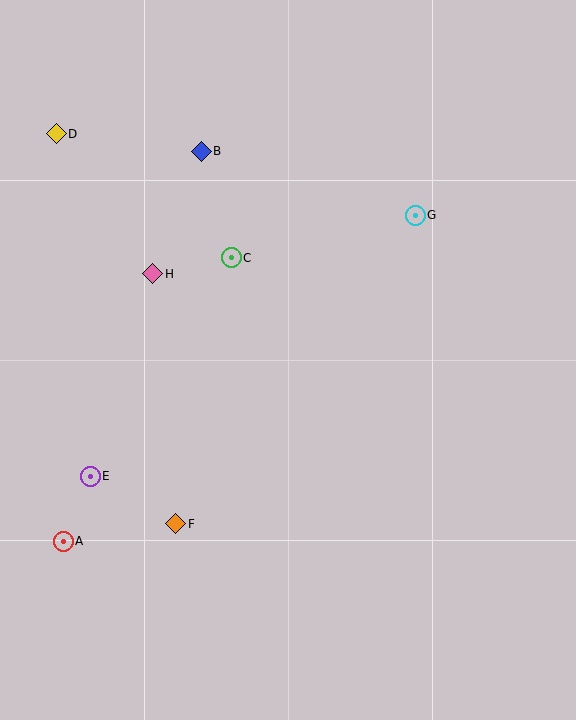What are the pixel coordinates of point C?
Point C is at (231, 258).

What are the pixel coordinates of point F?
Point F is at (175, 524).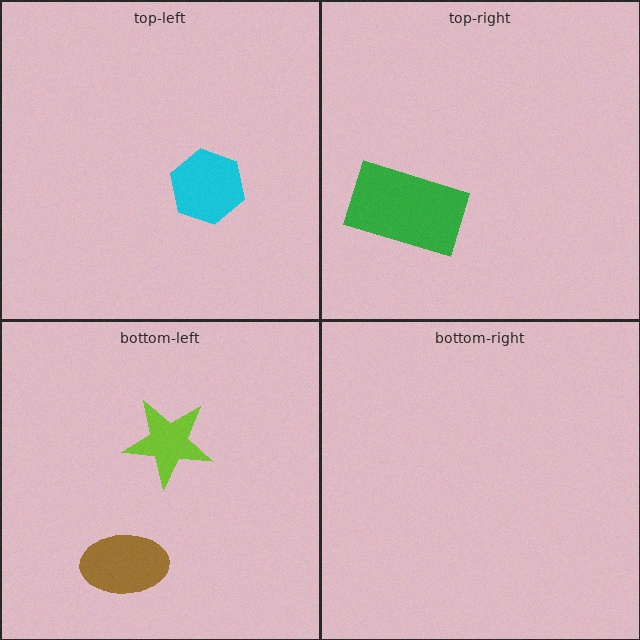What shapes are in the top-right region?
The green rectangle.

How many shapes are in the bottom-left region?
2.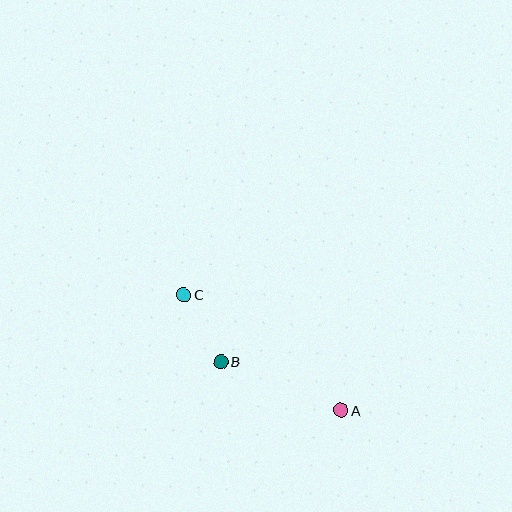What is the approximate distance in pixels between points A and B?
The distance between A and B is approximately 130 pixels.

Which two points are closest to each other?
Points B and C are closest to each other.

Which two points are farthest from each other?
Points A and C are farthest from each other.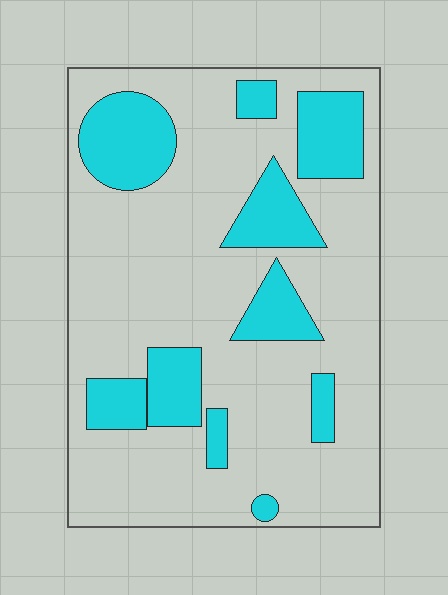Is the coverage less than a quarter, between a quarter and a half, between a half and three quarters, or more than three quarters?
Less than a quarter.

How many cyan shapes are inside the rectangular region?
10.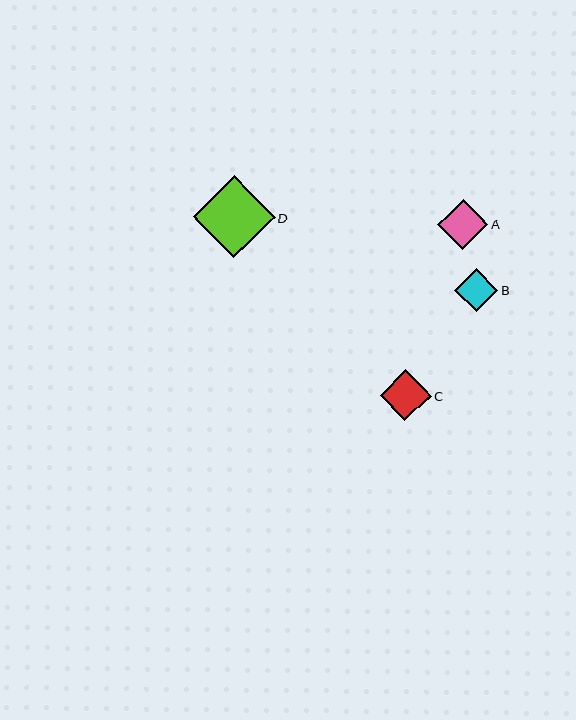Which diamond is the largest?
Diamond D is the largest with a size of approximately 81 pixels.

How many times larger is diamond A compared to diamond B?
Diamond A is approximately 1.2 times the size of diamond B.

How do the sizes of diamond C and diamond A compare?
Diamond C and diamond A are approximately the same size.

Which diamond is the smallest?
Diamond B is the smallest with a size of approximately 43 pixels.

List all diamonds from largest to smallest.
From largest to smallest: D, C, A, B.